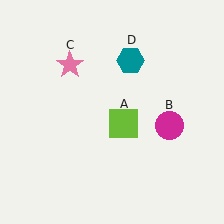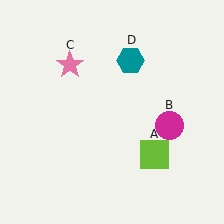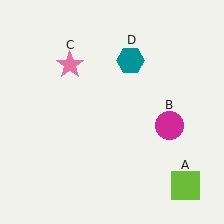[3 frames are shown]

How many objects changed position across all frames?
1 object changed position: lime square (object A).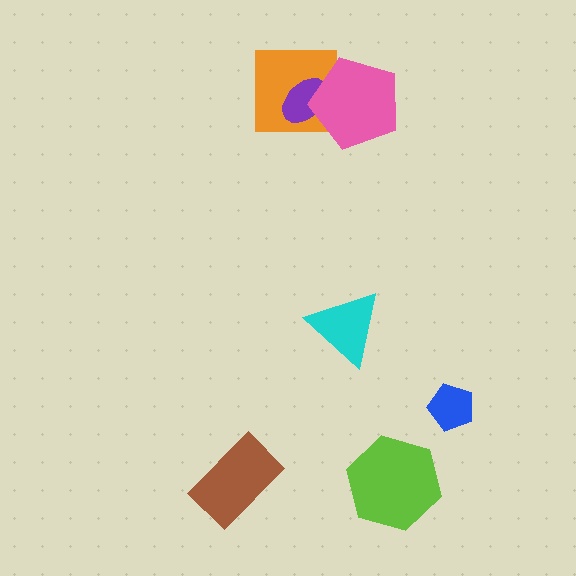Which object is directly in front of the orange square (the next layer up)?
The purple ellipse is directly in front of the orange square.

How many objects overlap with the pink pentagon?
2 objects overlap with the pink pentagon.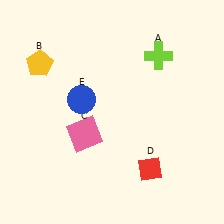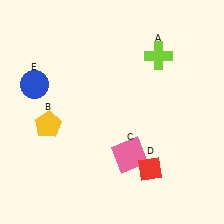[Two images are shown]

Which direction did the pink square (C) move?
The pink square (C) moved right.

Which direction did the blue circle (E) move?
The blue circle (E) moved left.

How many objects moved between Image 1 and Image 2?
3 objects moved between the two images.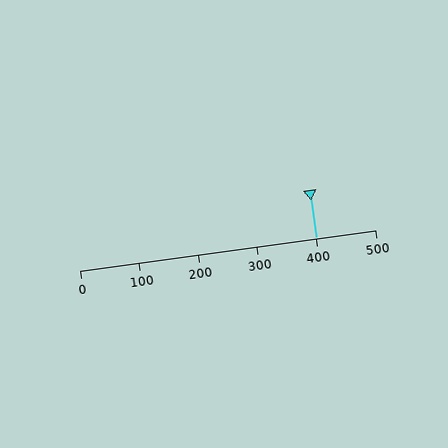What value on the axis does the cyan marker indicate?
The marker indicates approximately 400.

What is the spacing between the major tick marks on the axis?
The major ticks are spaced 100 apart.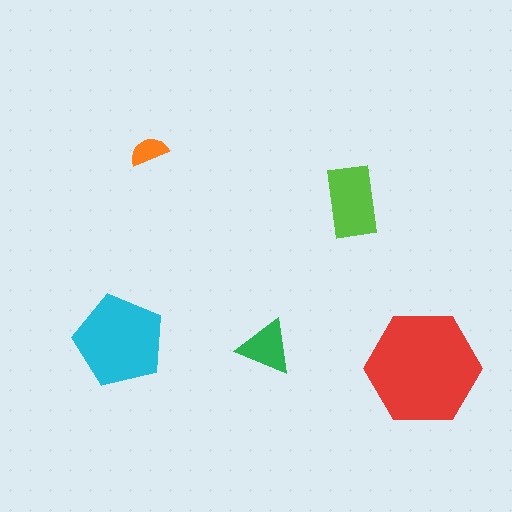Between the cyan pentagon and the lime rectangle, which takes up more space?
The cyan pentagon.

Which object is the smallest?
The orange semicircle.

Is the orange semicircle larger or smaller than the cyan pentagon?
Smaller.